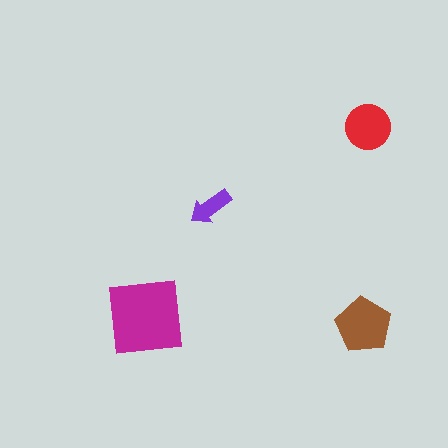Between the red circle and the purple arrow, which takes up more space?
The red circle.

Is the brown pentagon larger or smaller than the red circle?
Larger.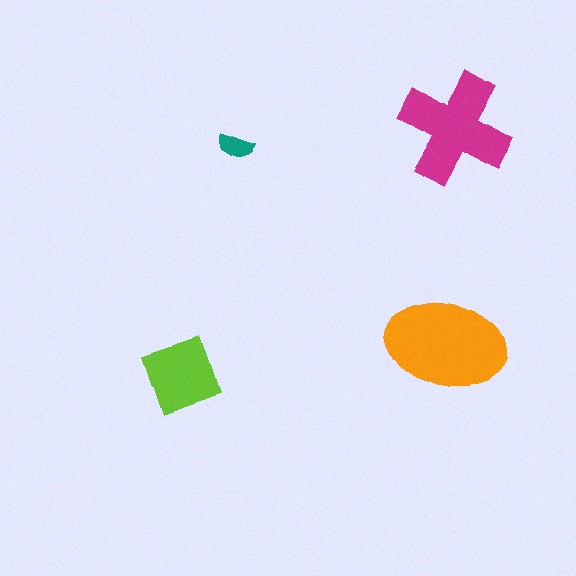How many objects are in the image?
There are 4 objects in the image.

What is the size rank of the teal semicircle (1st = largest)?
4th.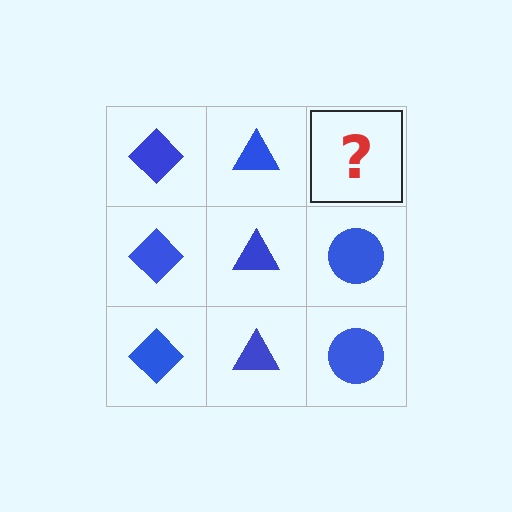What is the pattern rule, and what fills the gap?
The rule is that each column has a consistent shape. The gap should be filled with a blue circle.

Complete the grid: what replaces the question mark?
The question mark should be replaced with a blue circle.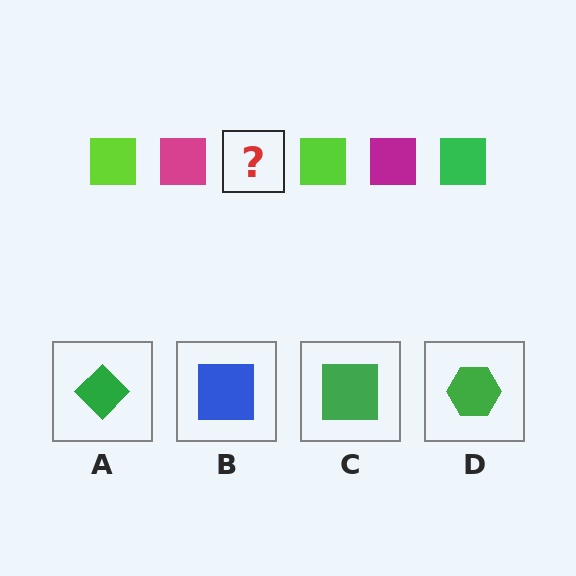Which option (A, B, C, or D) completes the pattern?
C.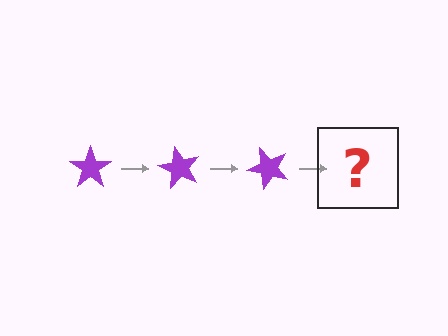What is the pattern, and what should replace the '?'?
The pattern is that the star rotates 60 degrees each step. The '?' should be a purple star rotated 180 degrees.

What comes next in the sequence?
The next element should be a purple star rotated 180 degrees.